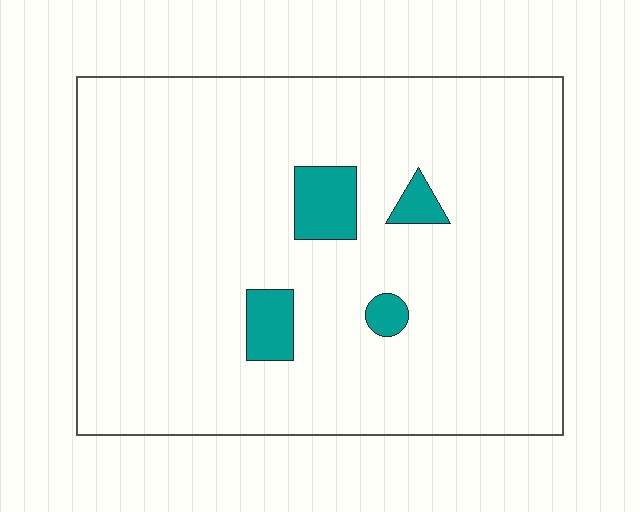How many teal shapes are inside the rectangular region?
4.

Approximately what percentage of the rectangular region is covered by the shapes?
Approximately 5%.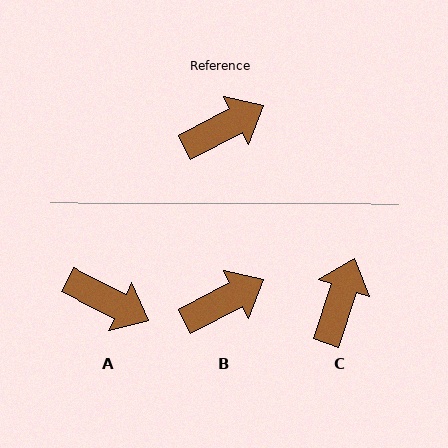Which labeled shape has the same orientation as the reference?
B.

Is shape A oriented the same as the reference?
No, it is off by about 54 degrees.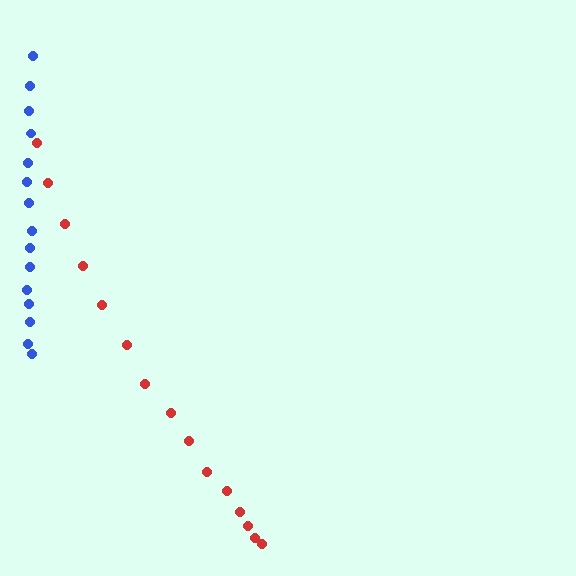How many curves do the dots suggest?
There are 2 distinct paths.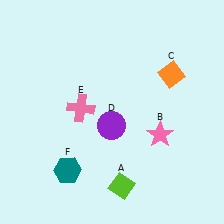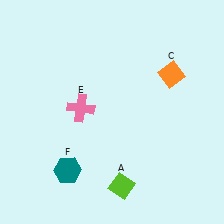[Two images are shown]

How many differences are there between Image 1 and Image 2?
There are 2 differences between the two images.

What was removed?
The purple circle (D), the pink star (B) were removed in Image 2.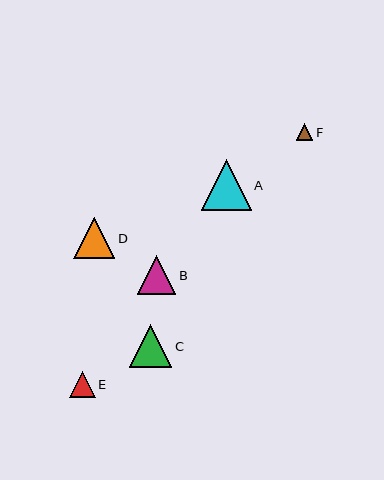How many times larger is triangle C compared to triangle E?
Triangle C is approximately 1.6 times the size of triangle E.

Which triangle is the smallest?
Triangle F is the smallest with a size of approximately 17 pixels.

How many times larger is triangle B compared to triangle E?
Triangle B is approximately 1.5 times the size of triangle E.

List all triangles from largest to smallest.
From largest to smallest: A, C, D, B, E, F.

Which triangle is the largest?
Triangle A is the largest with a size of approximately 50 pixels.